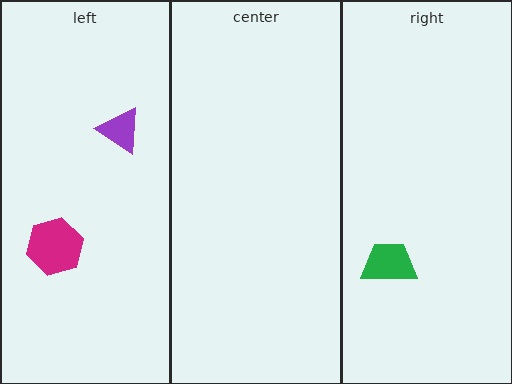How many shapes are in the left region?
2.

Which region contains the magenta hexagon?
The left region.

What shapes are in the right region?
The green trapezoid.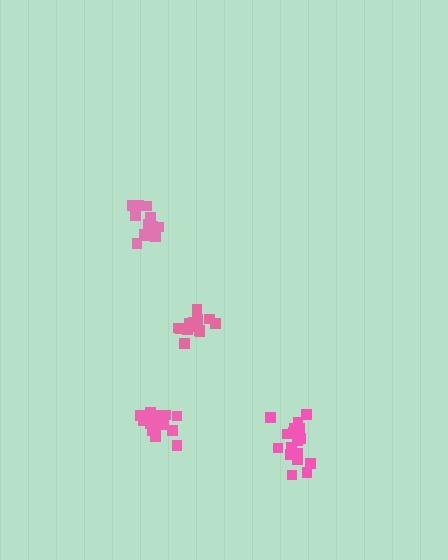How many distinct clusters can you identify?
There are 4 distinct clusters.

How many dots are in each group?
Group 1: 15 dots, Group 2: 14 dots, Group 3: 16 dots, Group 4: 18 dots (63 total).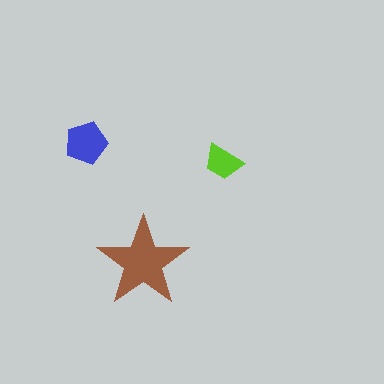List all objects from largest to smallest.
The brown star, the blue pentagon, the lime trapezoid.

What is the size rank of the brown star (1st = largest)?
1st.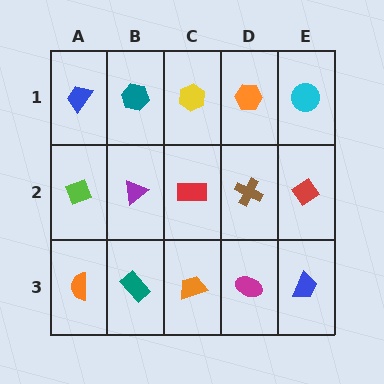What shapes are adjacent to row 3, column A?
A lime diamond (row 2, column A), a teal rectangle (row 3, column B).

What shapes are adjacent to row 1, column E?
A red diamond (row 2, column E), an orange hexagon (row 1, column D).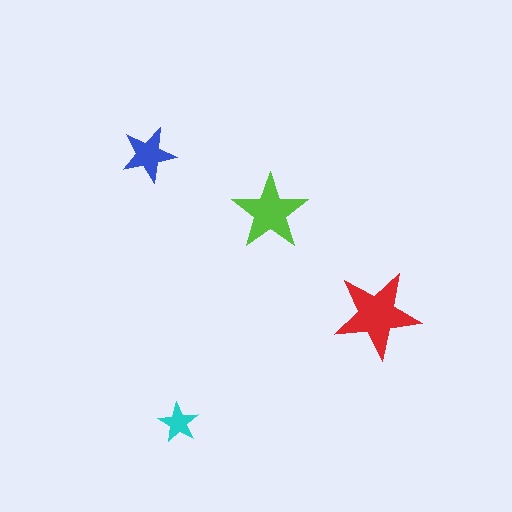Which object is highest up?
The blue star is topmost.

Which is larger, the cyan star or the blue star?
The blue one.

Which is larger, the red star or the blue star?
The red one.